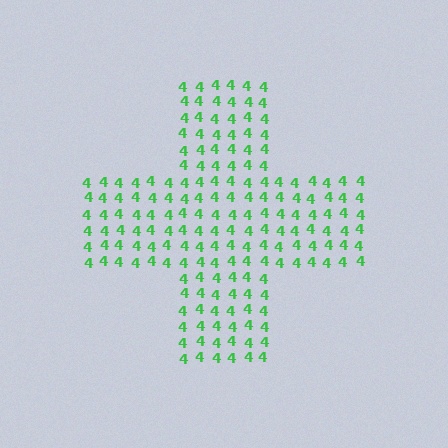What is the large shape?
The large shape is a cross.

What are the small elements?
The small elements are digit 4's.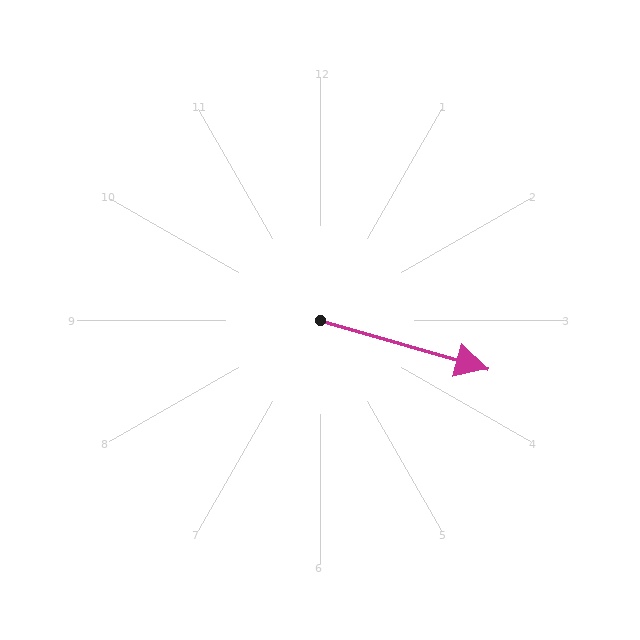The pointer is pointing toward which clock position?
Roughly 4 o'clock.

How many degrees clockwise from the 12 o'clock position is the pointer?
Approximately 106 degrees.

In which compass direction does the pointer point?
East.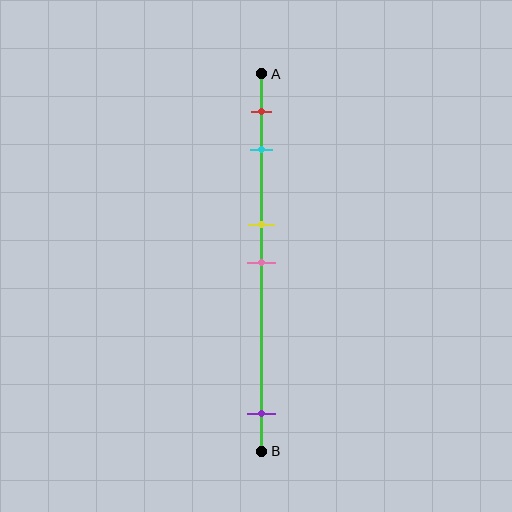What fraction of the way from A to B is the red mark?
The red mark is approximately 10% (0.1) of the way from A to B.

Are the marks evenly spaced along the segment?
No, the marks are not evenly spaced.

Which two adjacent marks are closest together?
The yellow and pink marks are the closest adjacent pair.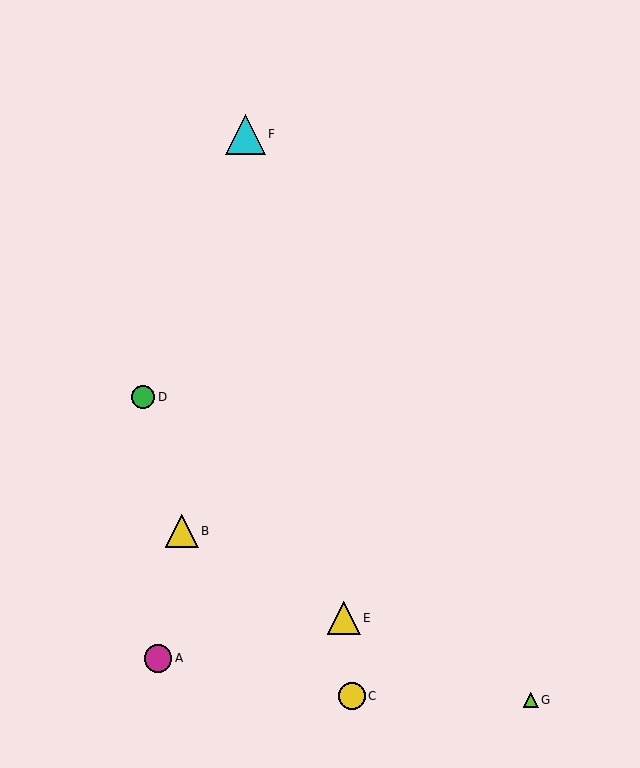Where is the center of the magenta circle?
The center of the magenta circle is at (158, 658).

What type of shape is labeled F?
Shape F is a cyan triangle.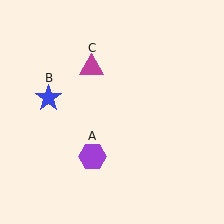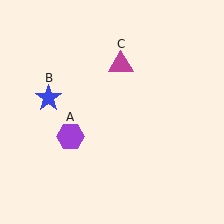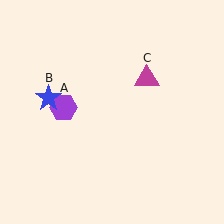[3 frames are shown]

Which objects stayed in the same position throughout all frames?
Blue star (object B) remained stationary.